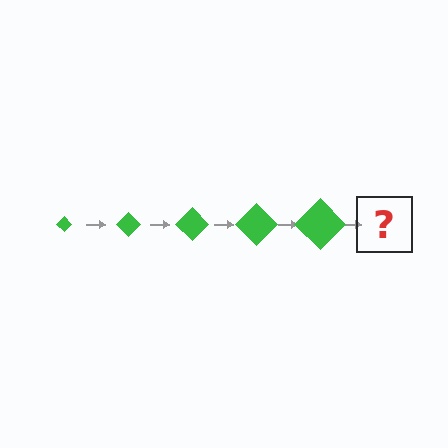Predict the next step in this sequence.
The next step is a green diamond, larger than the previous one.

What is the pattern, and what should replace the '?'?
The pattern is that the diamond gets progressively larger each step. The '?' should be a green diamond, larger than the previous one.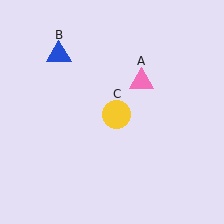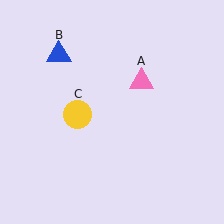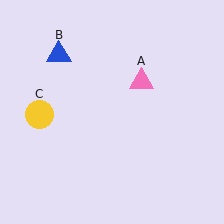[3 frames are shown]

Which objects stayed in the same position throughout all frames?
Pink triangle (object A) and blue triangle (object B) remained stationary.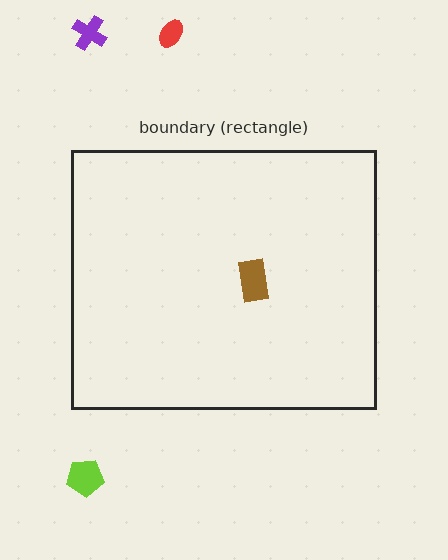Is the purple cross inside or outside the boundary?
Outside.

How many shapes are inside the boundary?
1 inside, 3 outside.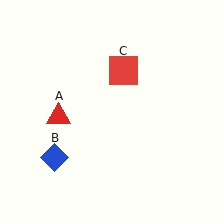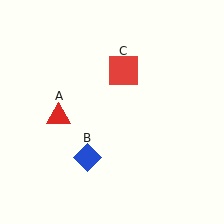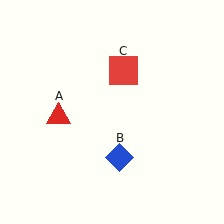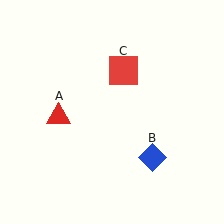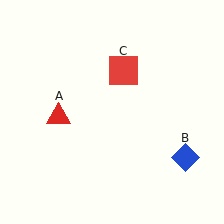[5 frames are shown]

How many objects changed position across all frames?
1 object changed position: blue diamond (object B).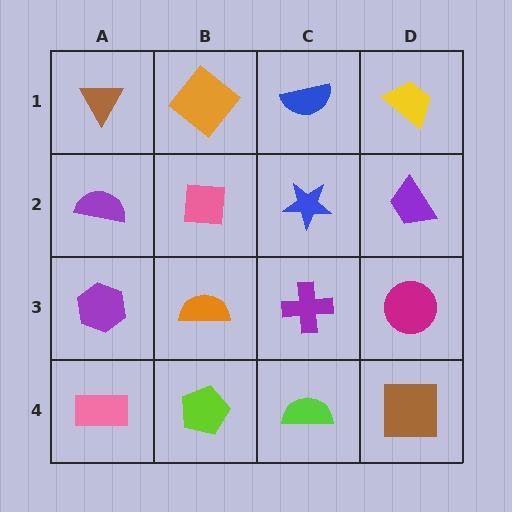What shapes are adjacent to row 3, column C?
A blue star (row 2, column C), a lime semicircle (row 4, column C), an orange semicircle (row 3, column B), a magenta circle (row 3, column D).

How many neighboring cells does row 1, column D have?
2.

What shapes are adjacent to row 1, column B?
A pink square (row 2, column B), a brown triangle (row 1, column A), a blue semicircle (row 1, column C).